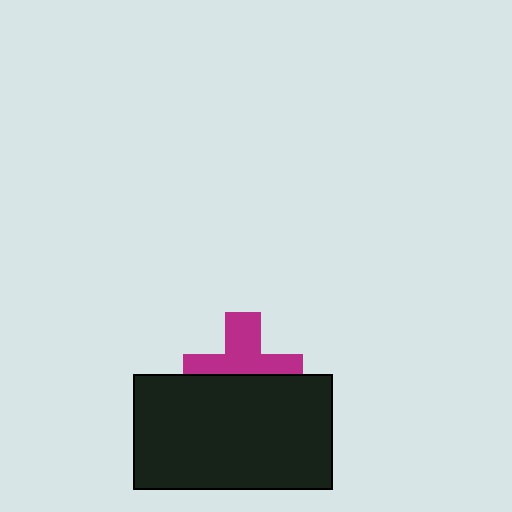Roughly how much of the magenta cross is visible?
About half of it is visible (roughly 52%).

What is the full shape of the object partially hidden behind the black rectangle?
The partially hidden object is a magenta cross.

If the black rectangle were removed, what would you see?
You would see the complete magenta cross.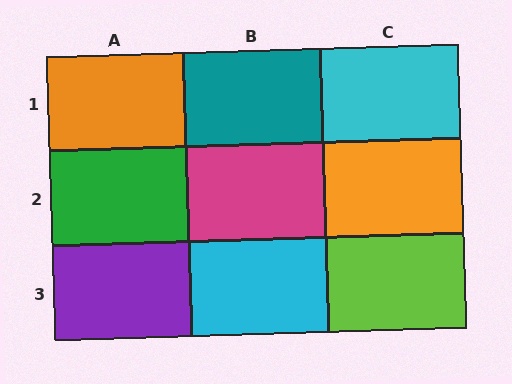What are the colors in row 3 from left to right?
Purple, cyan, lime.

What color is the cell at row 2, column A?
Green.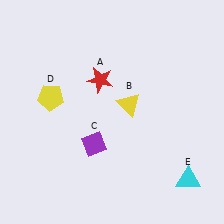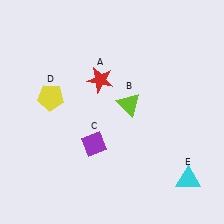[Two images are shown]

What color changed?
The triangle (B) changed from yellow in Image 1 to lime in Image 2.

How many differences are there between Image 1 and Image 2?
There is 1 difference between the two images.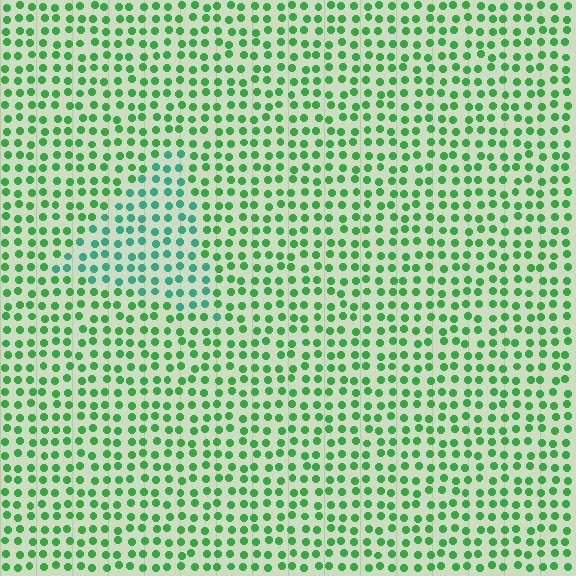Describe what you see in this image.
The image is filled with small green elements in a uniform arrangement. A triangle-shaped region is visible where the elements are tinted to a slightly different hue, forming a subtle color boundary.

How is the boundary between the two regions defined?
The boundary is defined purely by a slight shift in hue (about 37 degrees). Spacing, size, and orientation are identical on both sides.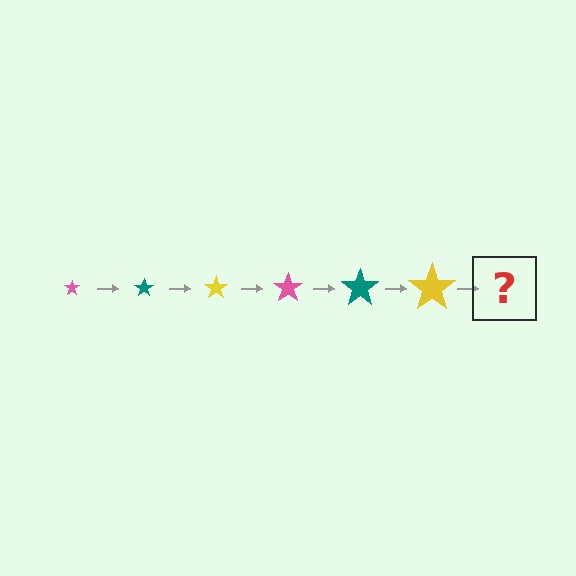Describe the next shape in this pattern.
It should be a pink star, larger than the previous one.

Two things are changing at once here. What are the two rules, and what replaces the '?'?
The two rules are that the star grows larger each step and the color cycles through pink, teal, and yellow. The '?' should be a pink star, larger than the previous one.